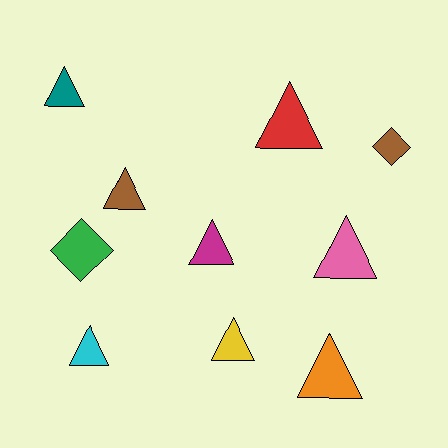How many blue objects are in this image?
There are no blue objects.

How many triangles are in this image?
There are 8 triangles.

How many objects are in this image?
There are 10 objects.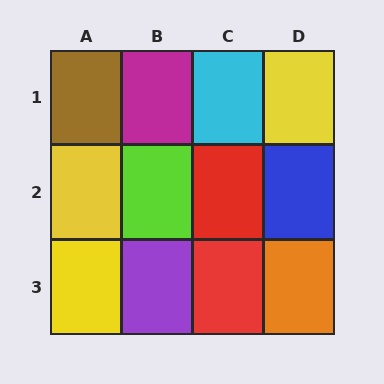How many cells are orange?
1 cell is orange.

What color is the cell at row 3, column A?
Yellow.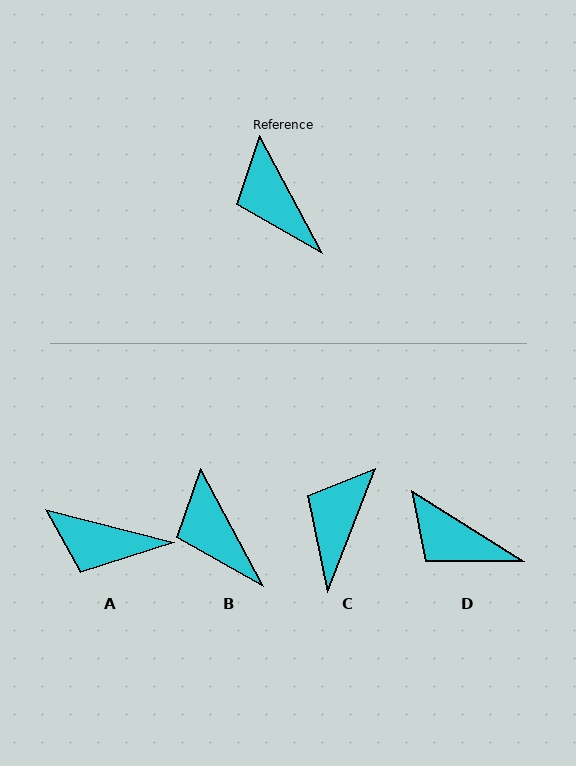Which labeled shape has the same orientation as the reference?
B.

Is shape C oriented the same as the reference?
No, it is off by about 49 degrees.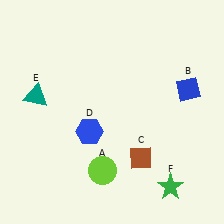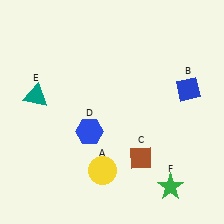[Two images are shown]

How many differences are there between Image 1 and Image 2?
There is 1 difference between the two images.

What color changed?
The circle (A) changed from lime in Image 1 to yellow in Image 2.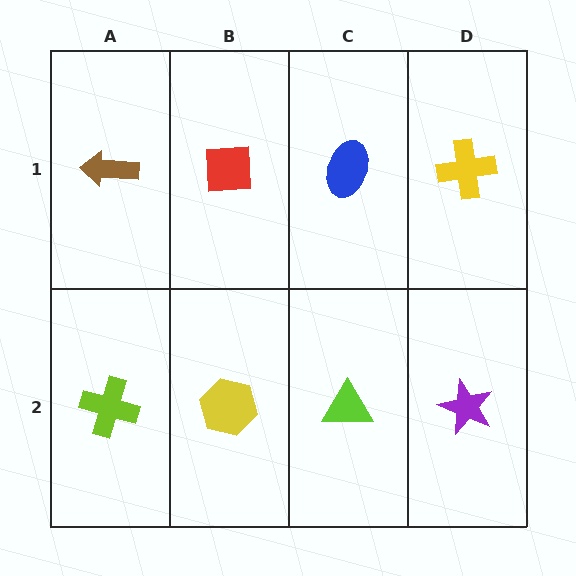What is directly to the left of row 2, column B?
A lime cross.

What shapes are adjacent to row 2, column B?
A red square (row 1, column B), a lime cross (row 2, column A), a lime triangle (row 2, column C).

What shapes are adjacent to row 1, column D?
A purple star (row 2, column D), a blue ellipse (row 1, column C).